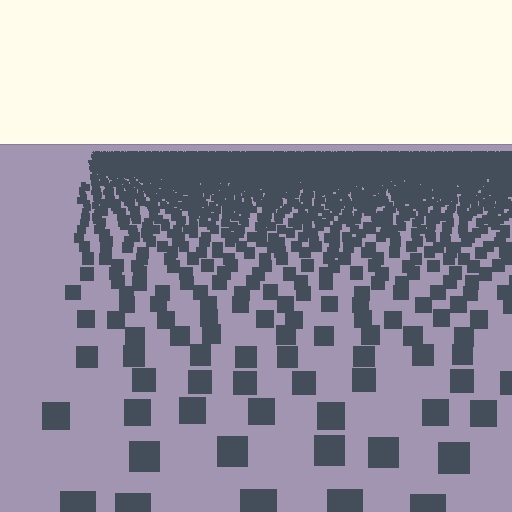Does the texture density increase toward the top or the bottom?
Density increases toward the top.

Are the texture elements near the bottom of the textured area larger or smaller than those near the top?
Larger. Near the bottom, elements are closer to the viewer and appear at a bigger on-screen size.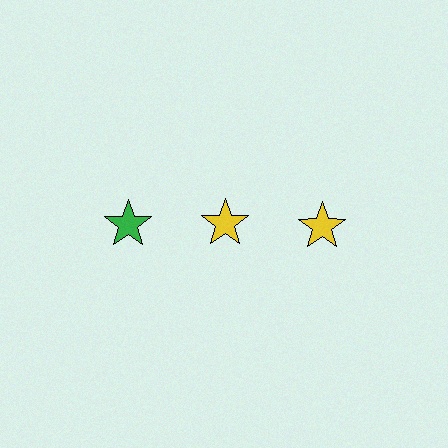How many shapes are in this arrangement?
There are 3 shapes arranged in a grid pattern.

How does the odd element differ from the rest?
It has a different color: green instead of yellow.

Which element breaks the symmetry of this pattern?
The green star in the top row, leftmost column breaks the symmetry. All other shapes are yellow stars.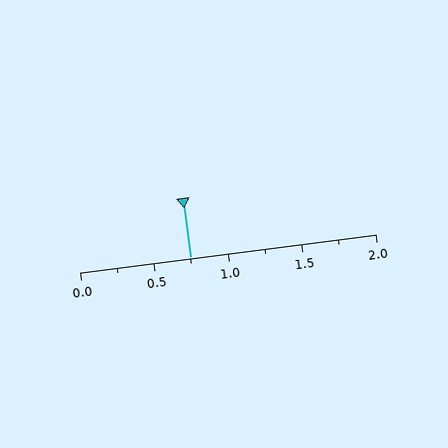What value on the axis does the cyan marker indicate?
The marker indicates approximately 0.75.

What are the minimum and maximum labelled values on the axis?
The axis runs from 0.0 to 2.0.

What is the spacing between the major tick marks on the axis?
The major ticks are spaced 0.5 apart.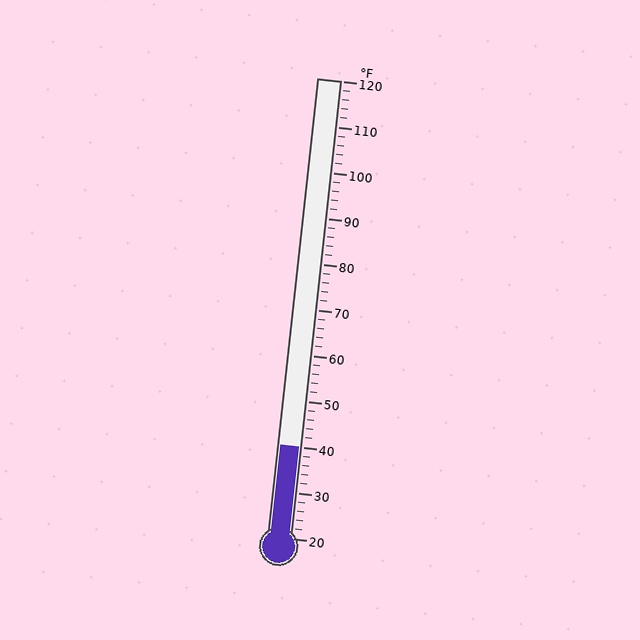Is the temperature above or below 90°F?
The temperature is below 90°F.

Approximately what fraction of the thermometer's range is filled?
The thermometer is filled to approximately 20% of its range.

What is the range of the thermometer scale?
The thermometer scale ranges from 20°F to 120°F.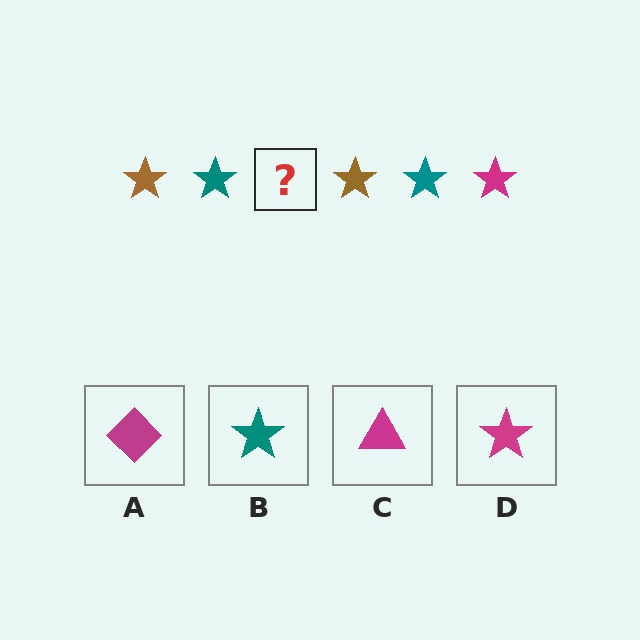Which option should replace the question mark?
Option D.